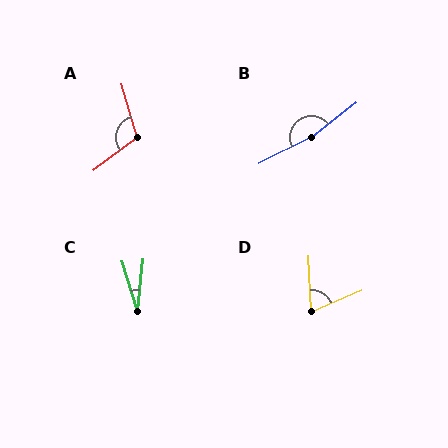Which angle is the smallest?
C, at approximately 23 degrees.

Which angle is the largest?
B, at approximately 169 degrees.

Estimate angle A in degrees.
Approximately 112 degrees.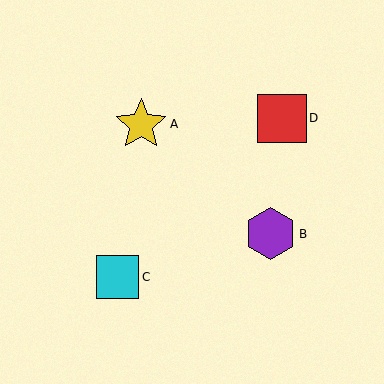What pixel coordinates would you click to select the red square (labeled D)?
Click at (282, 118) to select the red square D.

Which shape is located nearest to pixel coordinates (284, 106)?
The red square (labeled D) at (282, 118) is nearest to that location.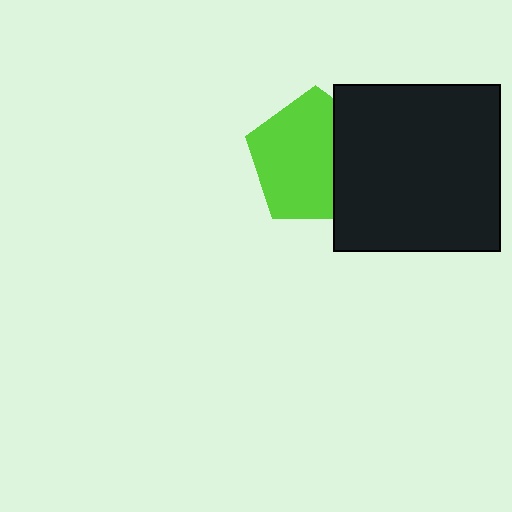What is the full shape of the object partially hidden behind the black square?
The partially hidden object is a lime pentagon.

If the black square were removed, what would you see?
You would see the complete lime pentagon.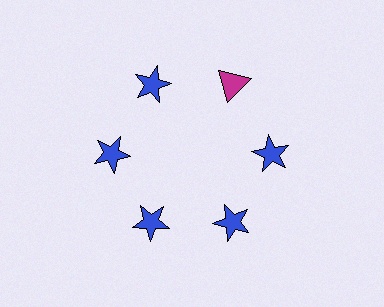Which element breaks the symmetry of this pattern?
The magenta triangle at roughly the 1 o'clock position breaks the symmetry. All other shapes are blue stars.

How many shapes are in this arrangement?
There are 6 shapes arranged in a ring pattern.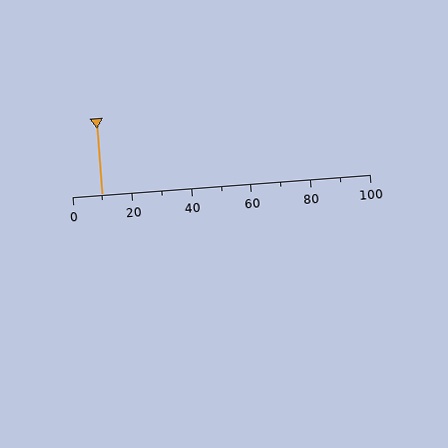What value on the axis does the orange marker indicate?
The marker indicates approximately 10.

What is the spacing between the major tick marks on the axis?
The major ticks are spaced 20 apart.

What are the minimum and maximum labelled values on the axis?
The axis runs from 0 to 100.